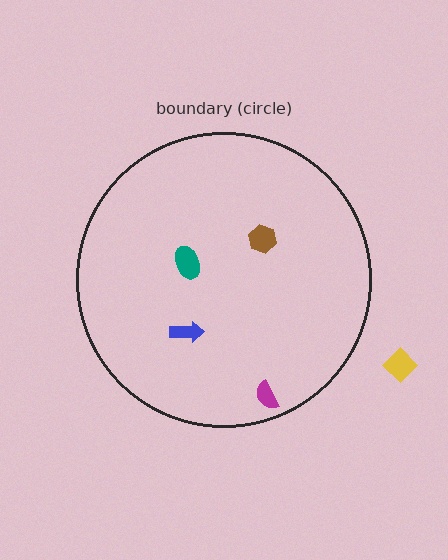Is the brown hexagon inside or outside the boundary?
Inside.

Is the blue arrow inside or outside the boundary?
Inside.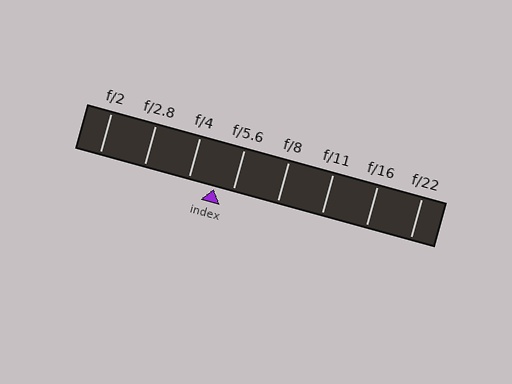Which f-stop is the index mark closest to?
The index mark is closest to f/5.6.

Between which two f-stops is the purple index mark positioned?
The index mark is between f/4 and f/5.6.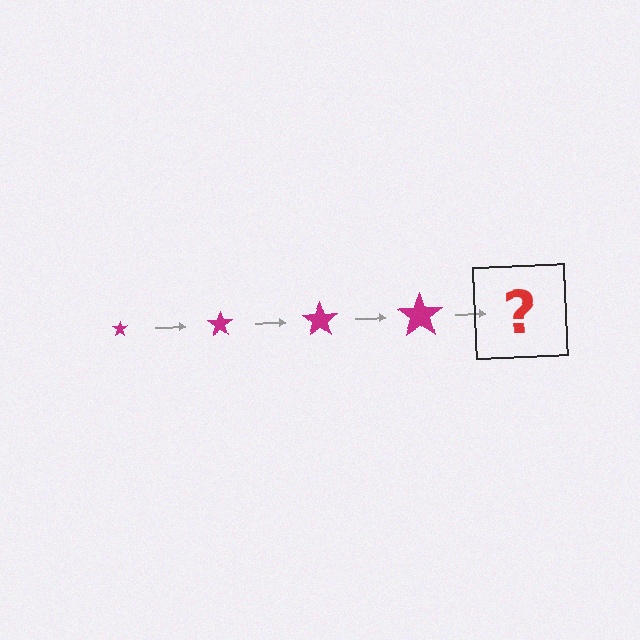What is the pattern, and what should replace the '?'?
The pattern is that the star gets progressively larger each step. The '?' should be a magenta star, larger than the previous one.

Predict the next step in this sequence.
The next step is a magenta star, larger than the previous one.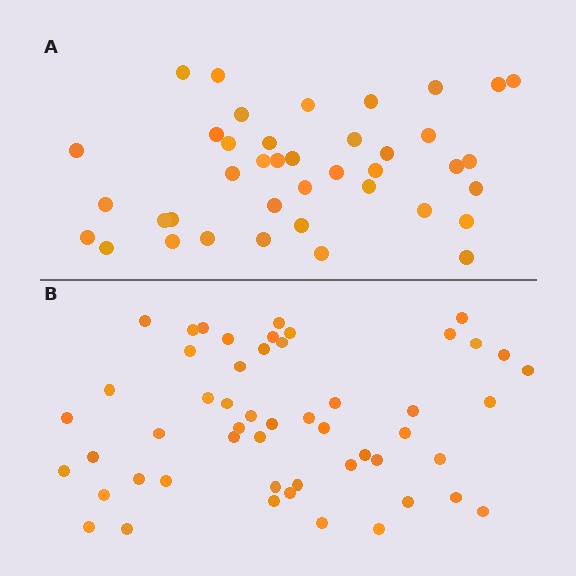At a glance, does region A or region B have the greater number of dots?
Region B (the bottom region) has more dots.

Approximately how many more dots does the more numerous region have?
Region B has roughly 12 or so more dots than region A.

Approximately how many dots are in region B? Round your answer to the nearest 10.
About 50 dots. (The exact count is 52, which rounds to 50.)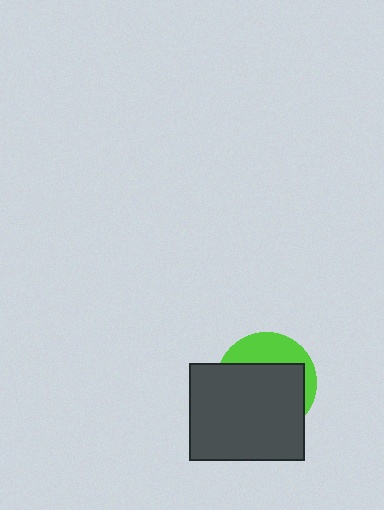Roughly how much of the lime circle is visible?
A small part of it is visible (roughly 32%).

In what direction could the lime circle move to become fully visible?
The lime circle could move up. That would shift it out from behind the dark gray rectangle entirely.